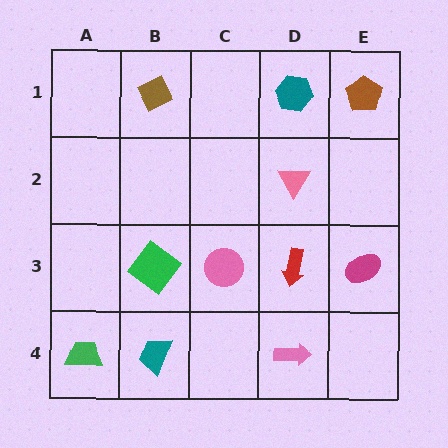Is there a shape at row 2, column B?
No, that cell is empty.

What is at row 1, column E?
A brown pentagon.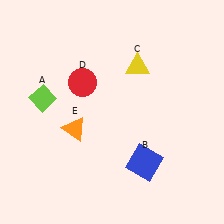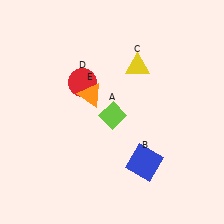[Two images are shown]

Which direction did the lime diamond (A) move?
The lime diamond (A) moved right.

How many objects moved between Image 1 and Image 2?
2 objects moved between the two images.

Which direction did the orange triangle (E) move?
The orange triangle (E) moved up.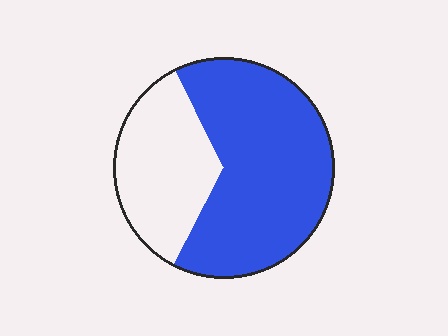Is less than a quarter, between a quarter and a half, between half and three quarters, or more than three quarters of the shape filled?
Between half and three quarters.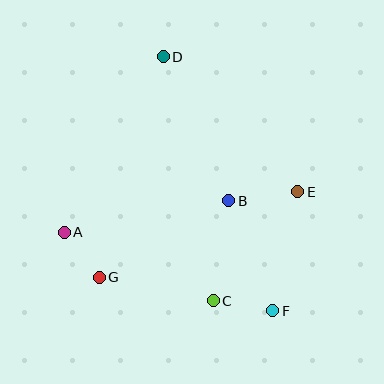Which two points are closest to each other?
Points A and G are closest to each other.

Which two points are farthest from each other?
Points D and F are farthest from each other.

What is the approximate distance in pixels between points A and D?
The distance between A and D is approximately 202 pixels.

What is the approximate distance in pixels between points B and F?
The distance between B and F is approximately 118 pixels.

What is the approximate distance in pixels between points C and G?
The distance between C and G is approximately 116 pixels.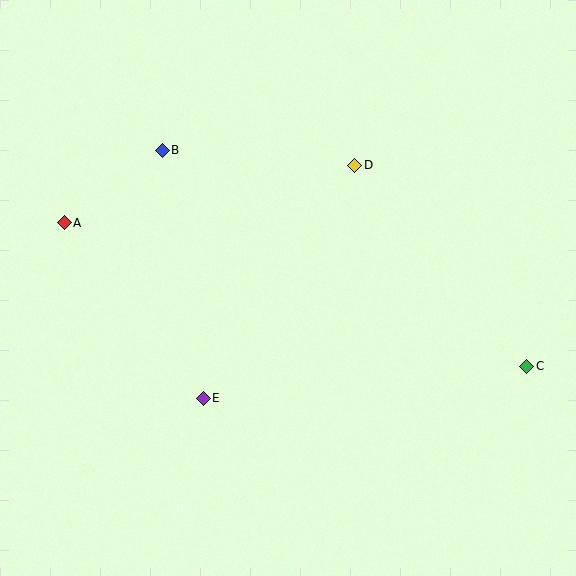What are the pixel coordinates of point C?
Point C is at (527, 366).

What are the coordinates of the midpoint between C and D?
The midpoint between C and D is at (441, 266).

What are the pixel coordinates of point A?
Point A is at (64, 223).